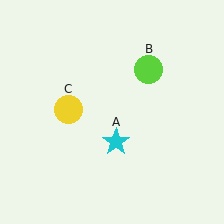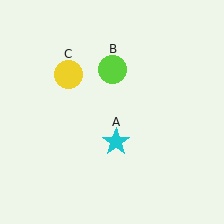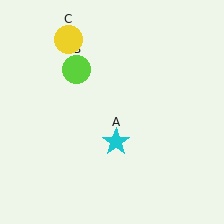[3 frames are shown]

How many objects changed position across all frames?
2 objects changed position: lime circle (object B), yellow circle (object C).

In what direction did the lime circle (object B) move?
The lime circle (object B) moved left.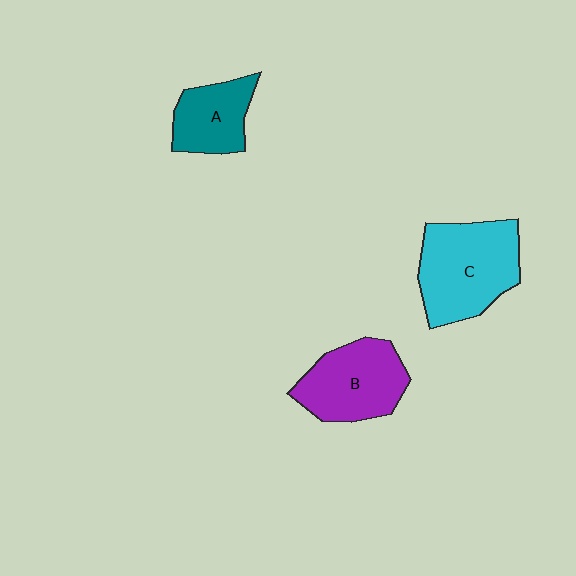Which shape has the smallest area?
Shape A (teal).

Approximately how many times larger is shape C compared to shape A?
Approximately 1.7 times.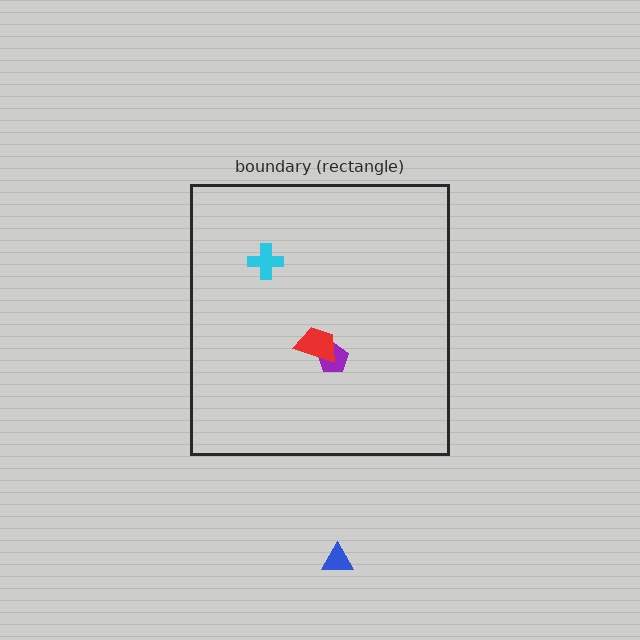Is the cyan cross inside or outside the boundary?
Inside.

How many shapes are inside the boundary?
3 inside, 1 outside.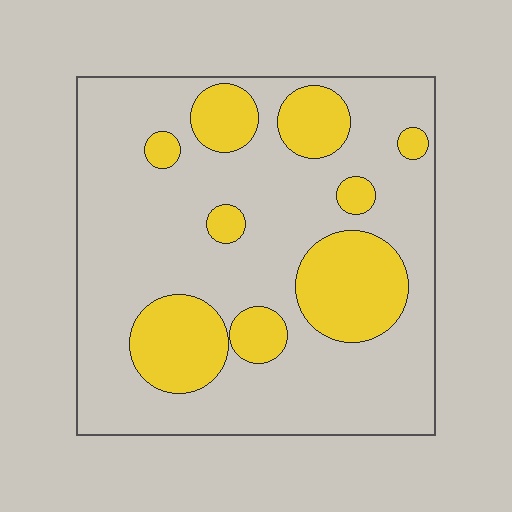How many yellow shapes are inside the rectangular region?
9.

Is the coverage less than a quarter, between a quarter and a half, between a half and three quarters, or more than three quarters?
Between a quarter and a half.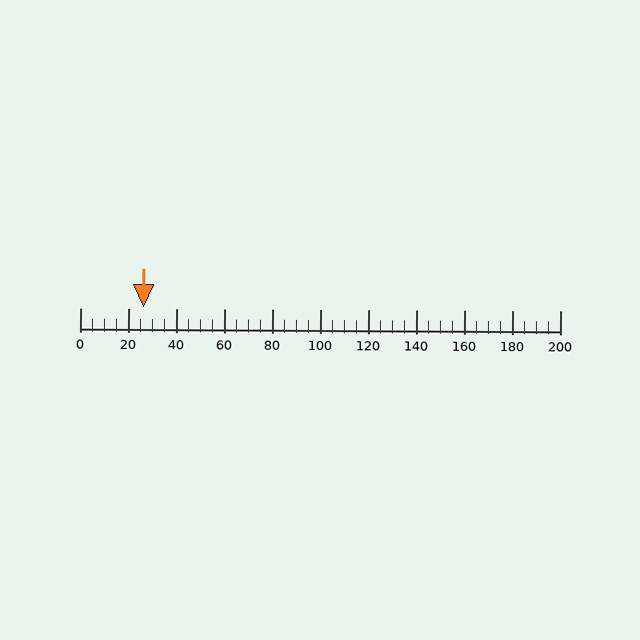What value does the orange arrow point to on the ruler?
The orange arrow points to approximately 27.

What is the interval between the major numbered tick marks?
The major tick marks are spaced 20 units apart.